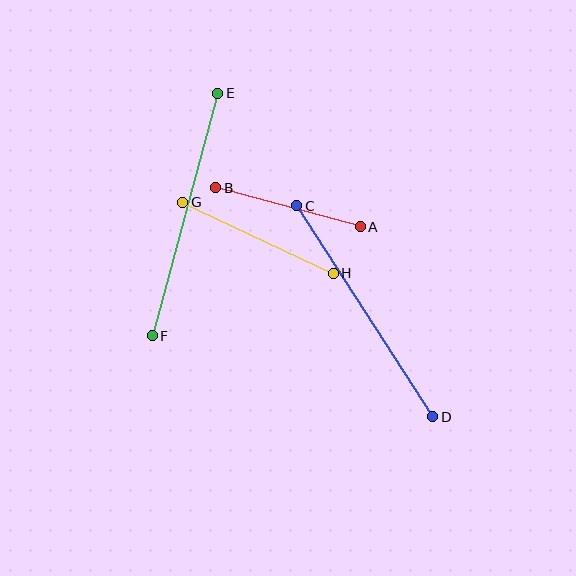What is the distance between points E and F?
The distance is approximately 251 pixels.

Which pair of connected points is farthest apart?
Points E and F are farthest apart.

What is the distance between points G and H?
The distance is approximately 166 pixels.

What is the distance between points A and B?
The distance is approximately 149 pixels.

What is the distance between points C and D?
The distance is approximately 251 pixels.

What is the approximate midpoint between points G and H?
The midpoint is at approximately (258, 238) pixels.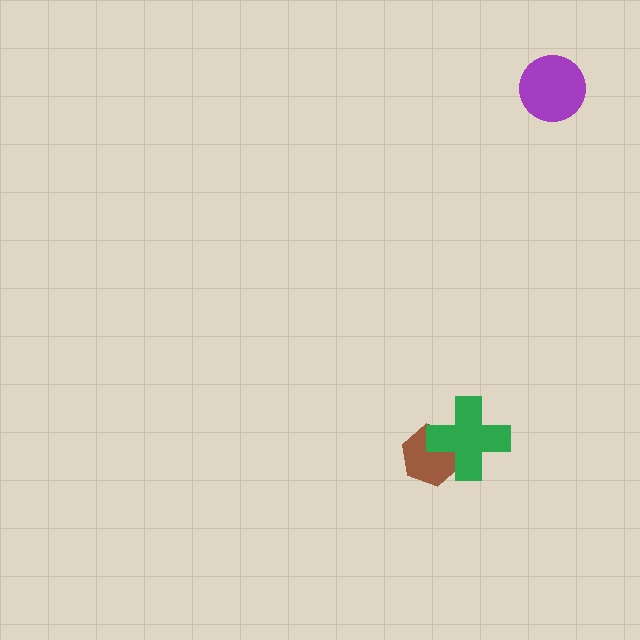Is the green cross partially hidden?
No, no other shape covers it.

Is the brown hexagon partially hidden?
Yes, it is partially covered by another shape.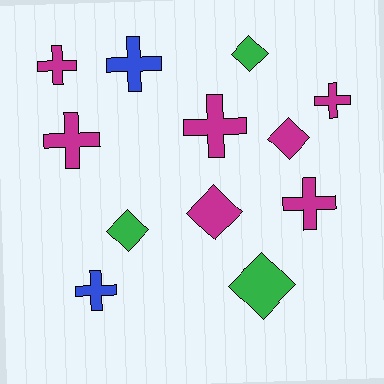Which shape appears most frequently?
Cross, with 7 objects.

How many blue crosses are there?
There are 2 blue crosses.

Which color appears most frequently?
Magenta, with 7 objects.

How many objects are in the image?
There are 12 objects.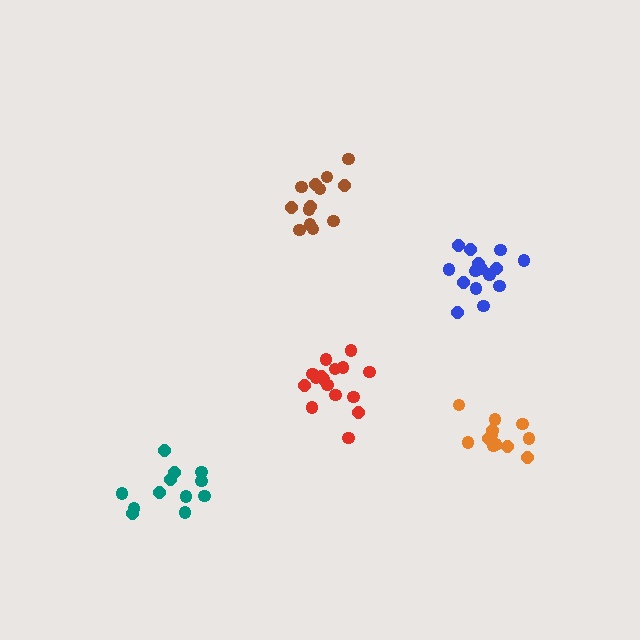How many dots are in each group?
Group 1: 16 dots, Group 2: 13 dots, Group 3: 16 dots, Group 4: 12 dots, Group 5: 12 dots (69 total).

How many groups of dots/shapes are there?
There are 5 groups.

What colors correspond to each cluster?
The clusters are colored: red, brown, blue, teal, orange.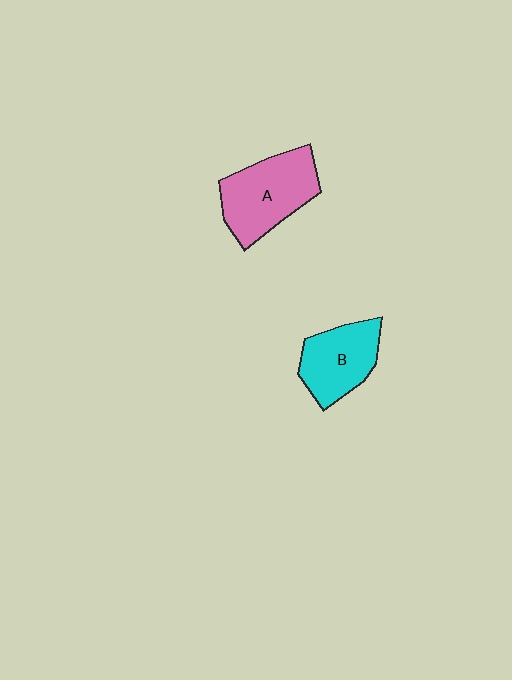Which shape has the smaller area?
Shape B (cyan).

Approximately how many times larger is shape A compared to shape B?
Approximately 1.3 times.